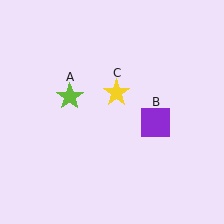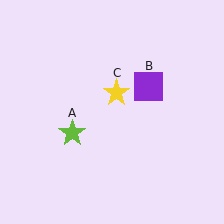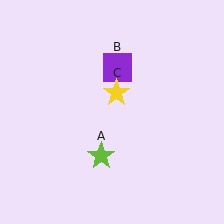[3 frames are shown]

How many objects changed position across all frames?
2 objects changed position: lime star (object A), purple square (object B).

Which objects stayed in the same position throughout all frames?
Yellow star (object C) remained stationary.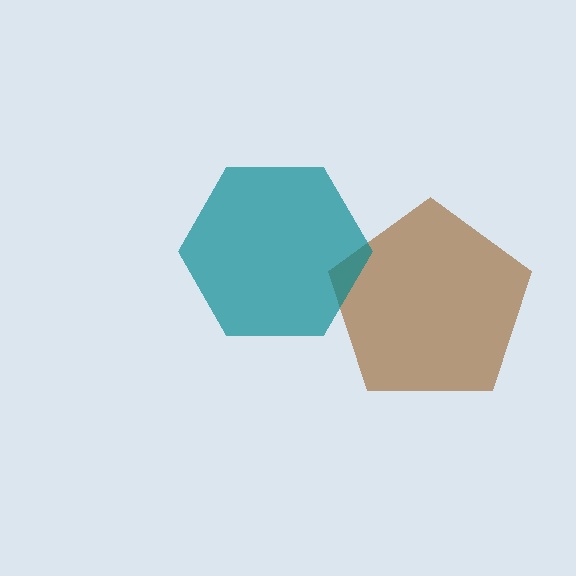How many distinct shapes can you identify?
There are 2 distinct shapes: a brown pentagon, a teal hexagon.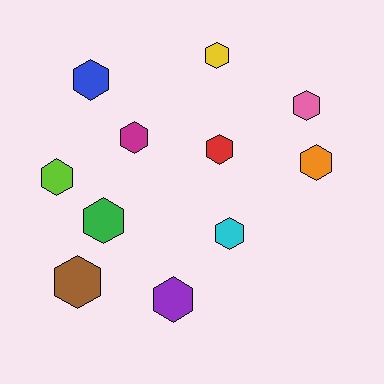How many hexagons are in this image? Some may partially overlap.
There are 11 hexagons.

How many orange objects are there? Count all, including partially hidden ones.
There is 1 orange object.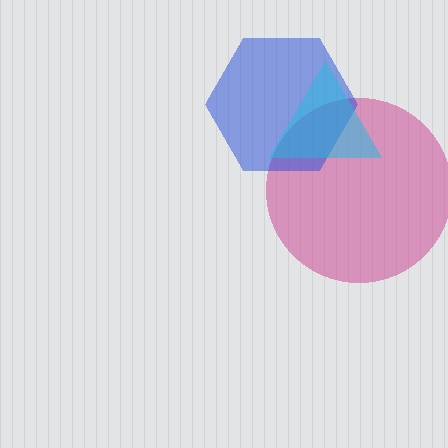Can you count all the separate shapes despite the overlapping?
Yes, there are 3 separate shapes.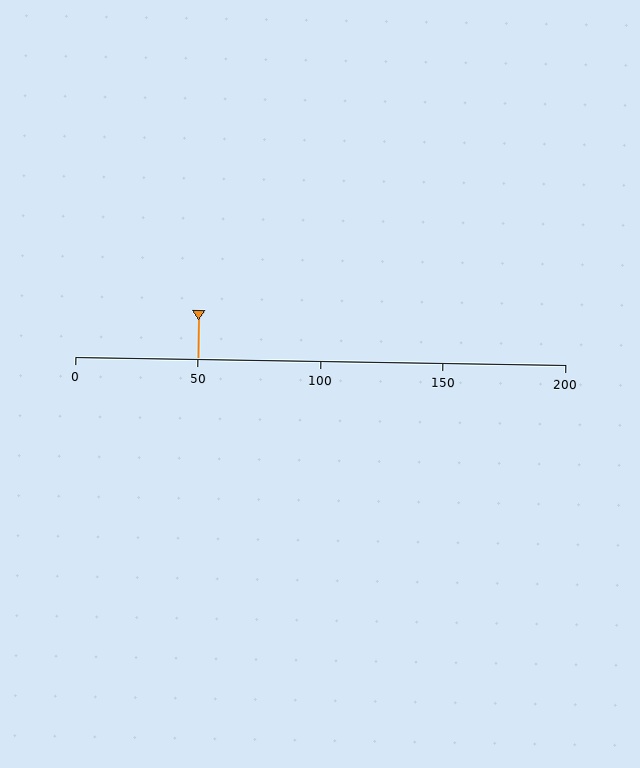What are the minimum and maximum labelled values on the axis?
The axis runs from 0 to 200.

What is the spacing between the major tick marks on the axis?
The major ticks are spaced 50 apart.